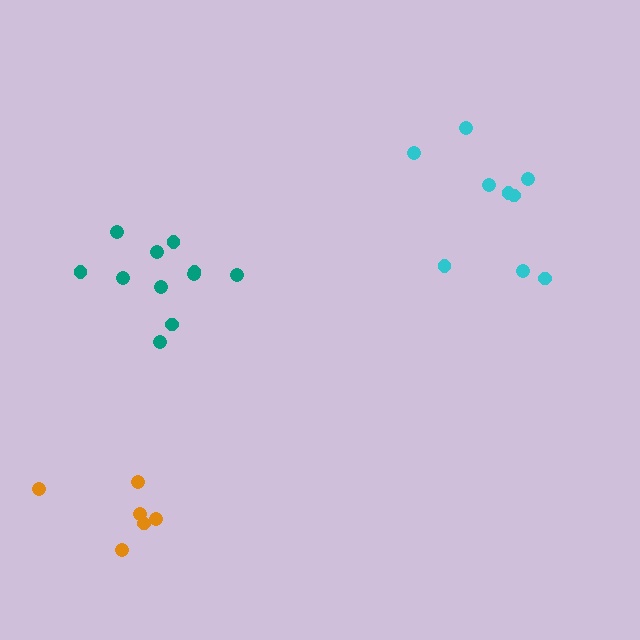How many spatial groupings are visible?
There are 3 spatial groupings.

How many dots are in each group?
Group 1: 6 dots, Group 2: 11 dots, Group 3: 9 dots (26 total).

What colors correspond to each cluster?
The clusters are colored: orange, teal, cyan.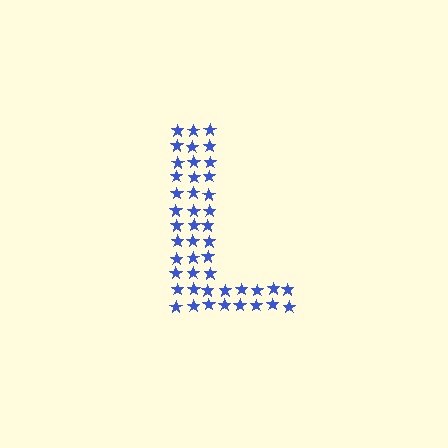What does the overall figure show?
The overall figure shows the letter L.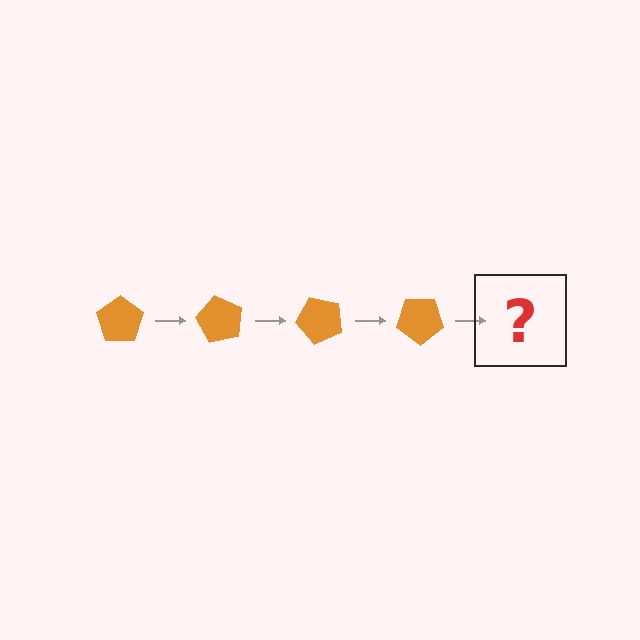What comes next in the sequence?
The next element should be an orange pentagon rotated 240 degrees.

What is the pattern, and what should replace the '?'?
The pattern is that the pentagon rotates 60 degrees each step. The '?' should be an orange pentagon rotated 240 degrees.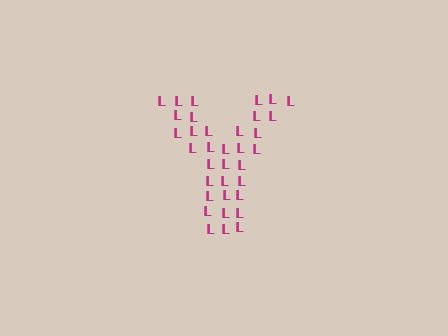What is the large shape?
The large shape is the letter Y.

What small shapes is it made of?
It is made of small letter L's.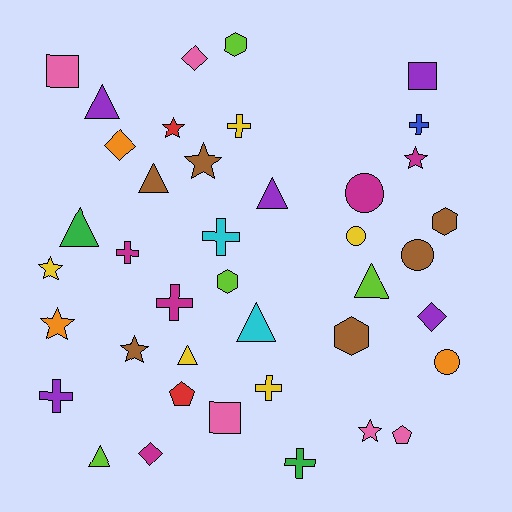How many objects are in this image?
There are 40 objects.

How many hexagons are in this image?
There are 4 hexagons.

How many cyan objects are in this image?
There are 2 cyan objects.